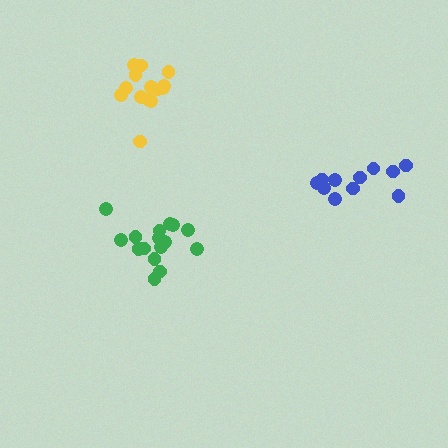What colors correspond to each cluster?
The clusters are colored: blue, green, yellow.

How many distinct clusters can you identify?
There are 3 distinct clusters.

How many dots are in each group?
Group 1: 11 dots, Group 2: 16 dots, Group 3: 14 dots (41 total).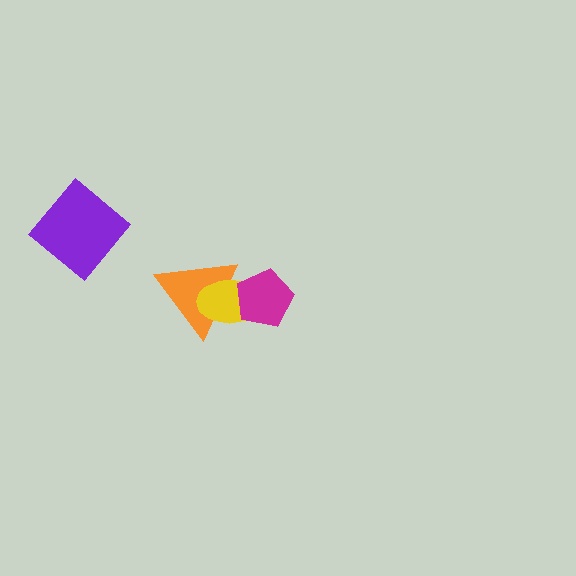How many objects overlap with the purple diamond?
0 objects overlap with the purple diamond.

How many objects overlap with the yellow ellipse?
2 objects overlap with the yellow ellipse.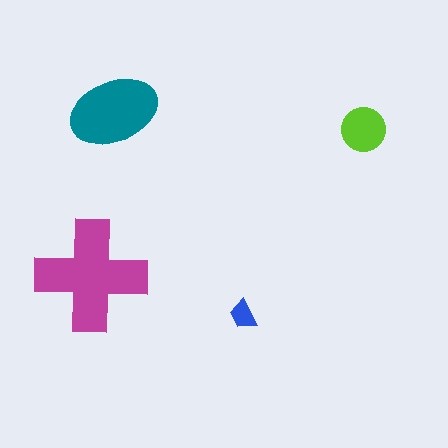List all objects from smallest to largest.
The blue trapezoid, the lime circle, the teal ellipse, the magenta cross.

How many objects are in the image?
There are 4 objects in the image.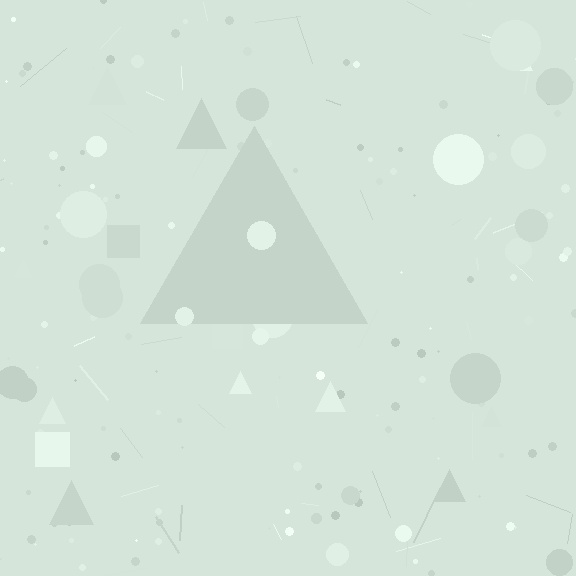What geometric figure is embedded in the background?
A triangle is embedded in the background.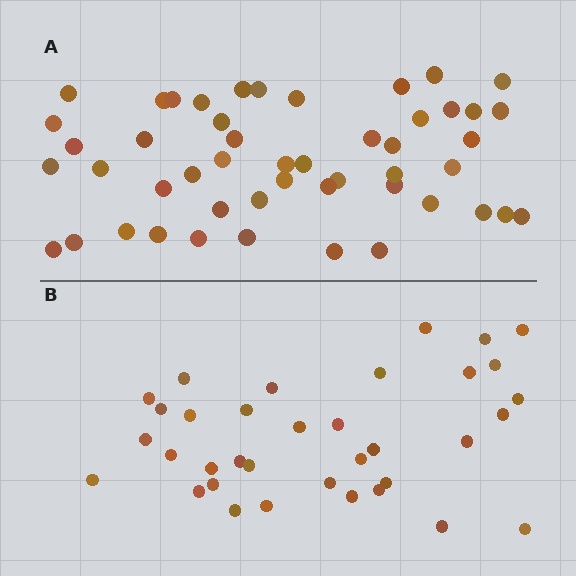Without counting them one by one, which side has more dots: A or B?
Region A (the top region) has more dots.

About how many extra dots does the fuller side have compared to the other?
Region A has approximately 15 more dots than region B.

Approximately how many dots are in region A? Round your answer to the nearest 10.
About 50 dots. (The exact count is 49, which rounds to 50.)